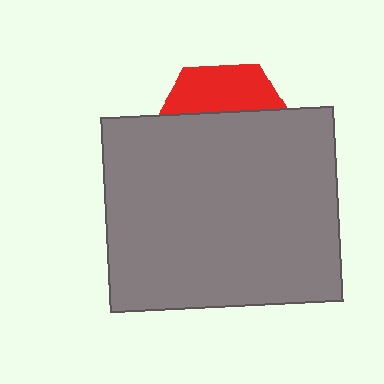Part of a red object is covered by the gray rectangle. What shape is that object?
It is a hexagon.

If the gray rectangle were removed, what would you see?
You would see the complete red hexagon.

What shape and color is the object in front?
The object in front is a gray rectangle.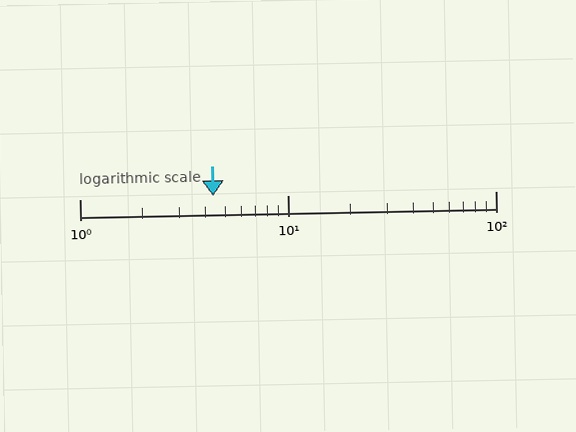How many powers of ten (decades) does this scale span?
The scale spans 2 decades, from 1 to 100.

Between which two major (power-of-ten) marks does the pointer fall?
The pointer is between 1 and 10.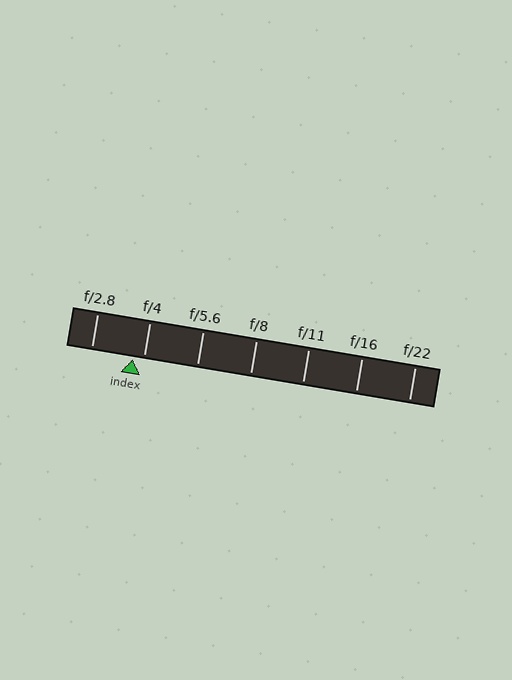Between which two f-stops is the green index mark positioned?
The index mark is between f/2.8 and f/4.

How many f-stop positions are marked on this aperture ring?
There are 7 f-stop positions marked.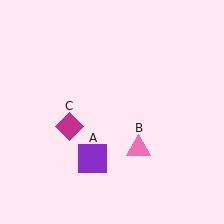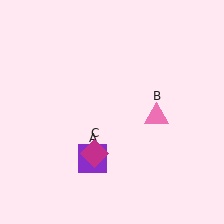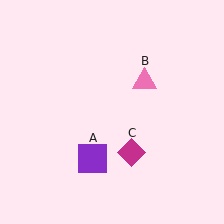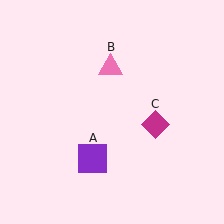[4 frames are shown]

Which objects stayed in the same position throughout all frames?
Purple square (object A) remained stationary.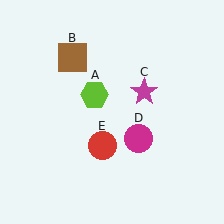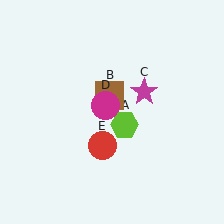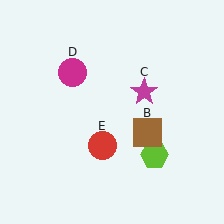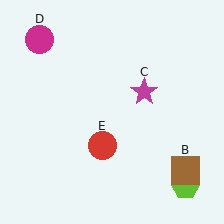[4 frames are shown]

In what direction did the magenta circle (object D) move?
The magenta circle (object D) moved up and to the left.